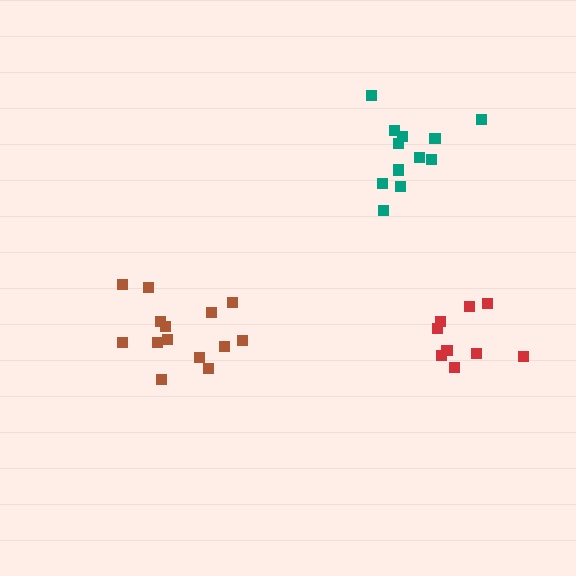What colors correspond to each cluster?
The clusters are colored: red, brown, teal.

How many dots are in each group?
Group 1: 9 dots, Group 2: 14 dots, Group 3: 12 dots (35 total).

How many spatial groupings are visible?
There are 3 spatial groupings.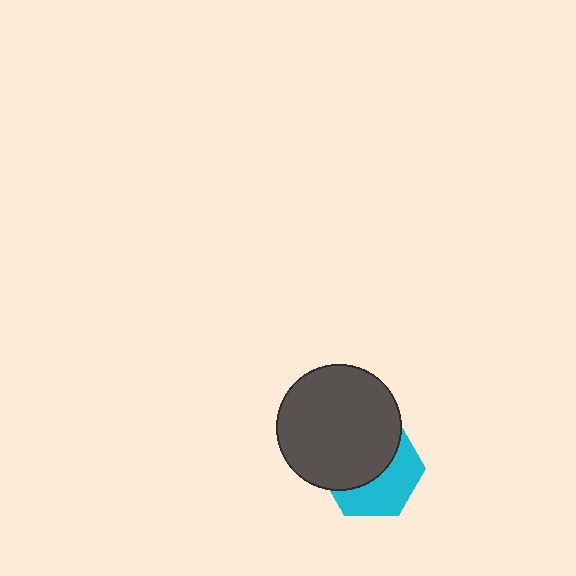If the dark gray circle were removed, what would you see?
You would see the complete cyan hexagon.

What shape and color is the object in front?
The object in front is a dark gray circle.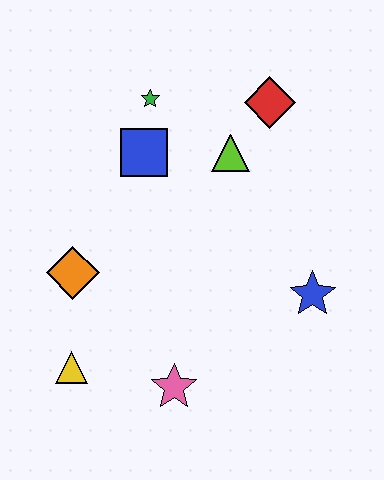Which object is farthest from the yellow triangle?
The red diamond is farthest from the yellow triangle.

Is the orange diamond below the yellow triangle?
No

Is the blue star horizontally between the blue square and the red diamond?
No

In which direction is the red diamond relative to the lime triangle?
The red diamond is above the lime triangle.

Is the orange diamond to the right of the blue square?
No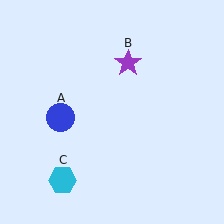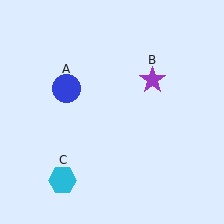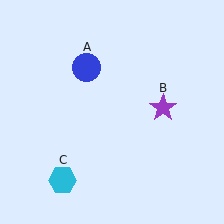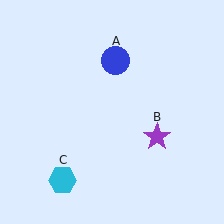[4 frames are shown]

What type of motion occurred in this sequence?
The blue circle (object A), purple star (object B) rotated clockwise around the center of the scene.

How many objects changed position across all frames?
2 objects changed position: blue circle (object A), purple star (object B).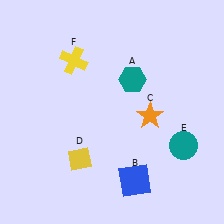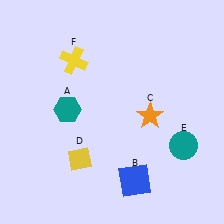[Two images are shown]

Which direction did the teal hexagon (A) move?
The teal hexagon (A) moved left.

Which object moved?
The teal hexagon (A) moved left.